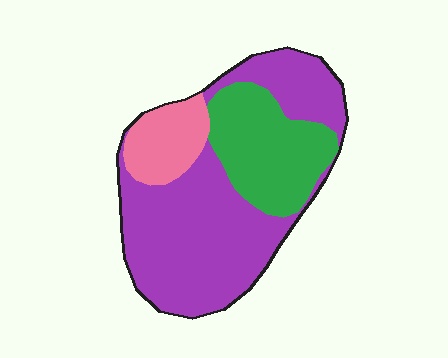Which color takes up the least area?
Pink, at roughly 15%.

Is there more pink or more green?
Green.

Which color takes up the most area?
Purple, at roughly 60%.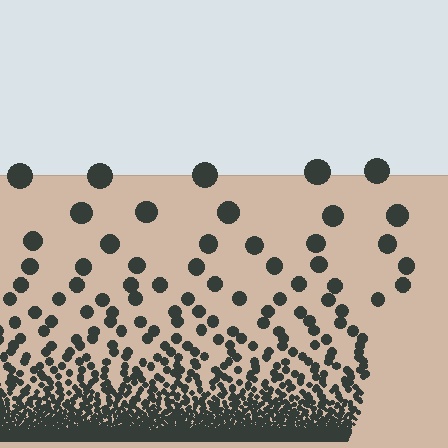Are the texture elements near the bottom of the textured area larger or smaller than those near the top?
Smaller. The gradient is inverted — elements near the bottom are smaller and denser.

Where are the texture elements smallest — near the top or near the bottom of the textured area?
Near the bottom.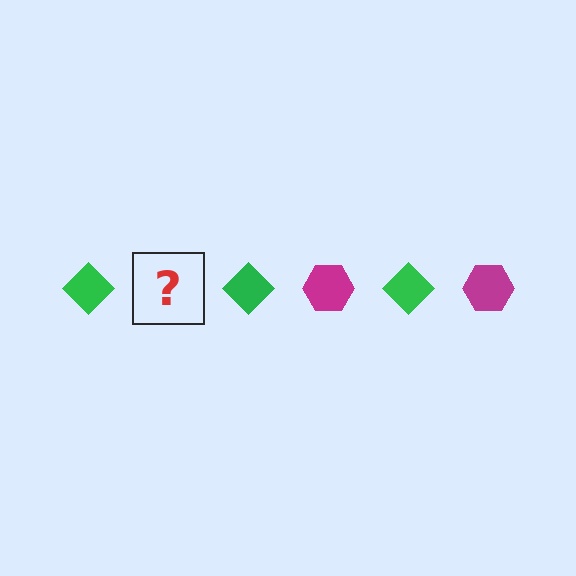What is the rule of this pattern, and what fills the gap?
The rule is that the pattern alternates between green diamond and magenta hexagon. The gap should be filled with a magenta hexagon.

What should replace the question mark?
The question mark should be replaced with a magenta hexagon.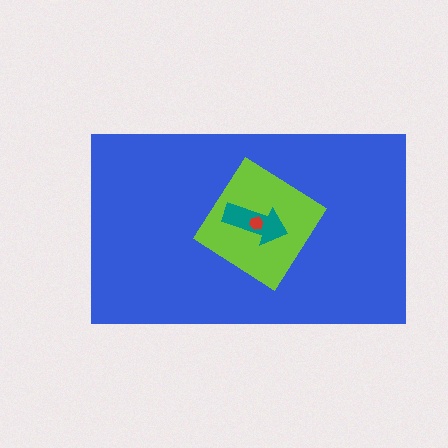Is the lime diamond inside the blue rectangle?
Yes.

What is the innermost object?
The red hexagon.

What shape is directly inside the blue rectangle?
The lime diamond.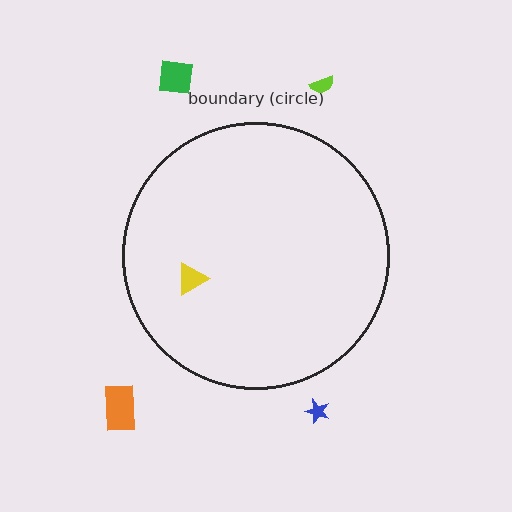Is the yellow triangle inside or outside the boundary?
Inside.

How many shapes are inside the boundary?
1 inside, 4 outside.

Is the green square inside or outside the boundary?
Outside.